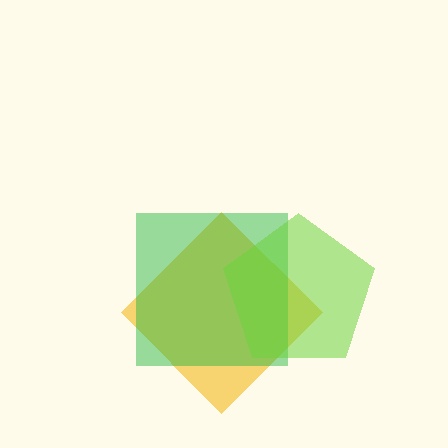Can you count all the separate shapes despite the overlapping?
Yes, there are 3 separate shapes.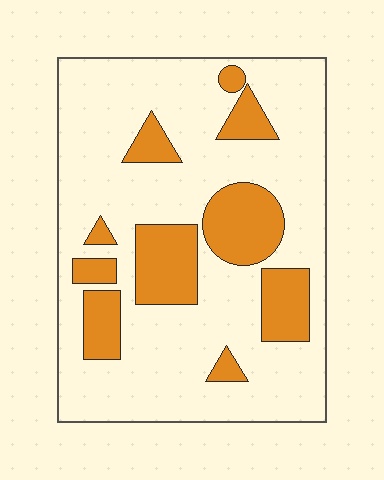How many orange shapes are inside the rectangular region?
10.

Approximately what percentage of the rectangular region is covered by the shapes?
Approximately 25%.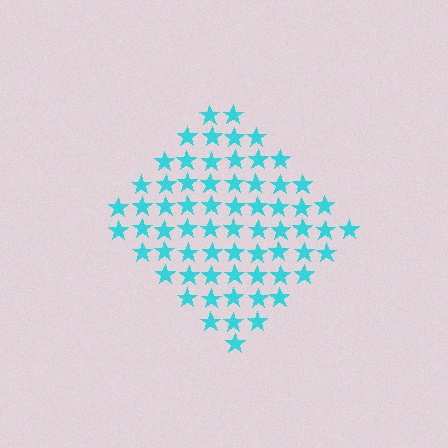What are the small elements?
The small elements are stars.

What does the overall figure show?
The overall figure shows a diamond.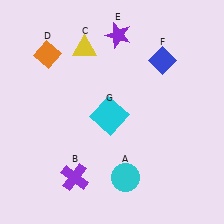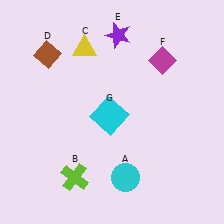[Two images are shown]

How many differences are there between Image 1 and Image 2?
There are 3 differences between the two images.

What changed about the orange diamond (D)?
In Image 1, D is orange. In Image 2, it changed to brown.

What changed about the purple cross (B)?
In Image 1, B is purple. In Image 2, it changed to lime.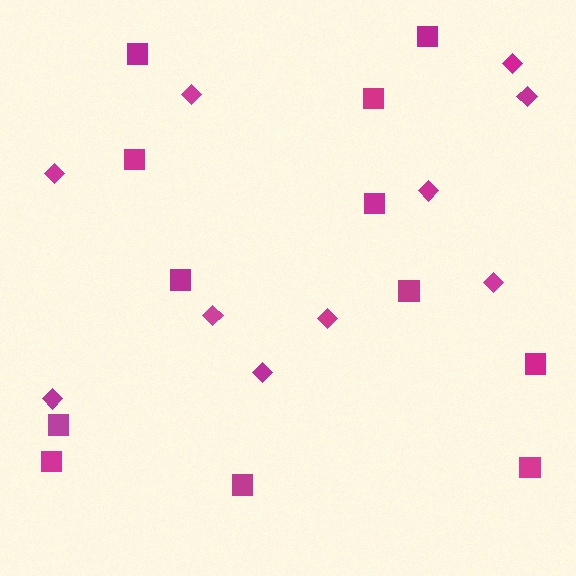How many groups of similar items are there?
There are 2 groups: one group of squares (12) and one group of diamonds (10).